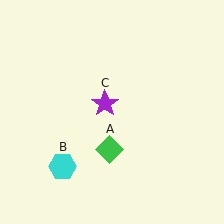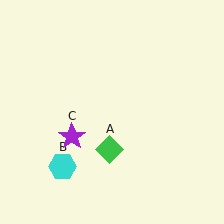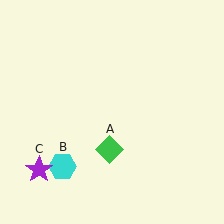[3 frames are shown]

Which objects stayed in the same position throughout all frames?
Green diamond (object A) and cyan hexagon (object B) remained stationary.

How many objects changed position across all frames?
1 object changed position: purple star (object C).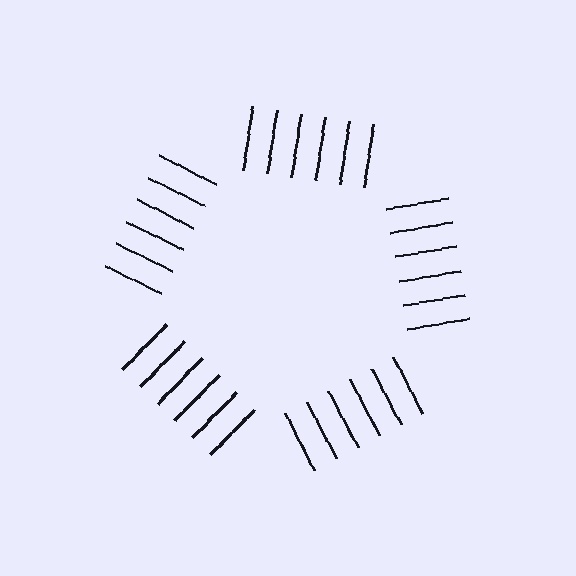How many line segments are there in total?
30 — 6 along each of the 5 edges.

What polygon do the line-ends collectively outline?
An illusory pentagon — the line segments terminate on its edges but no continuous stroke is drawn.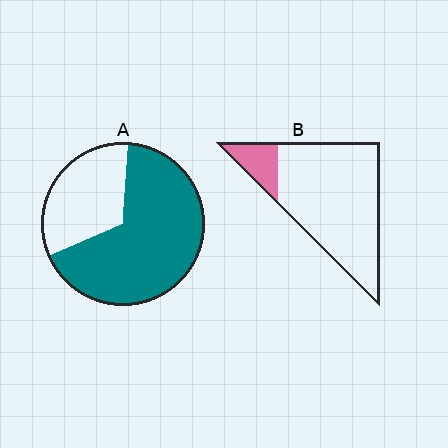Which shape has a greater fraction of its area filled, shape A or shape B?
Shape A.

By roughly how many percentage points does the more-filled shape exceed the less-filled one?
By roughly 55 percentage points (A over B).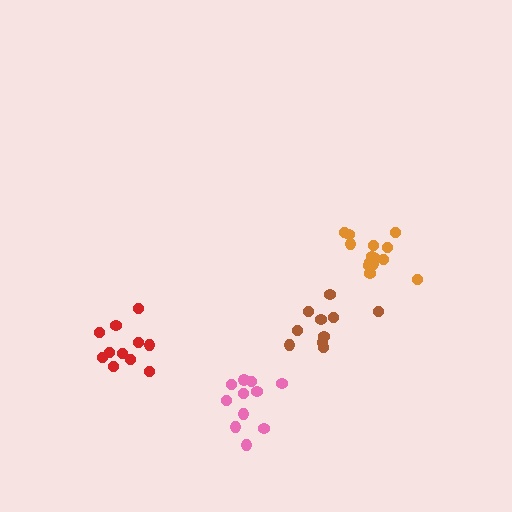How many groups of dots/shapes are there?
There are 4 groups.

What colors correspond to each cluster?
The clusters are colored: red, brown, pink, orange.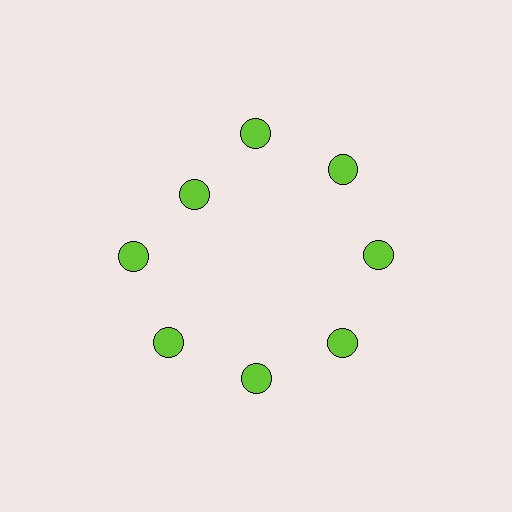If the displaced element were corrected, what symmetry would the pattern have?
It would have 8-fold rotational symmetry — the pattern would map onto itself every 45 degrees.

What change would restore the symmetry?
The symmetry would be restored by moving it outward, back onto the ring so that all 8 circles sit at equal angles and equal distance from the center.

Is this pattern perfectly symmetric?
No. The 8 lime circles are arranged in a ring, but one element near the 10 o'clock position is pulled inward toward the center, breaking the 8-fold rotational symmetry.